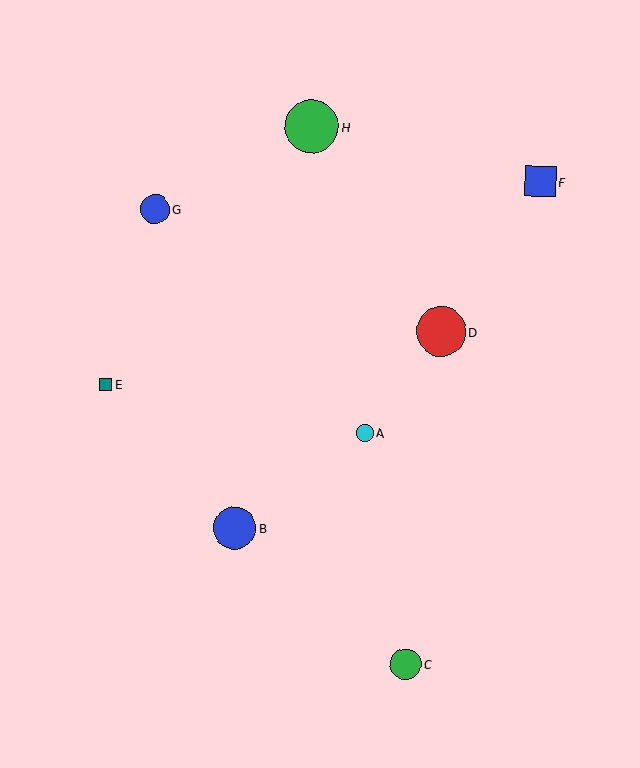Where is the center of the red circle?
The center of the red circle is at (441, 332).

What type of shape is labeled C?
Shape C is a green circle.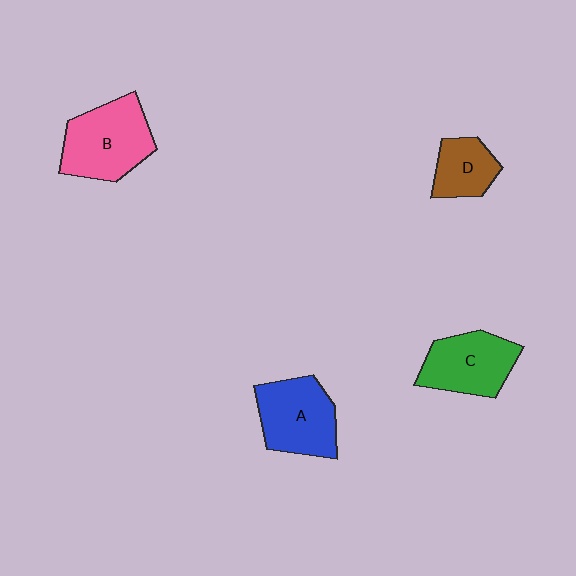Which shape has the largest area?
Shape B (pink).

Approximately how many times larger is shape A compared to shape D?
Approximately 1.6 times.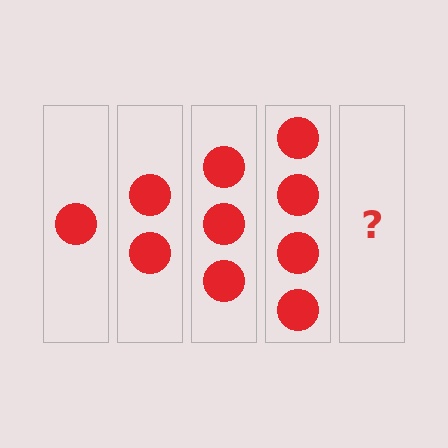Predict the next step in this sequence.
The next step is 5 circles.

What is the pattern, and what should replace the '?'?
The pattern is that each step adds one more circle. The '?' should be 5 circles.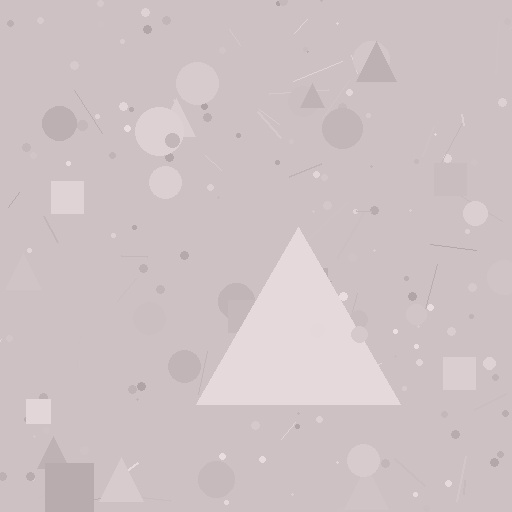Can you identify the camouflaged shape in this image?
The camouflaged shape is a triangle.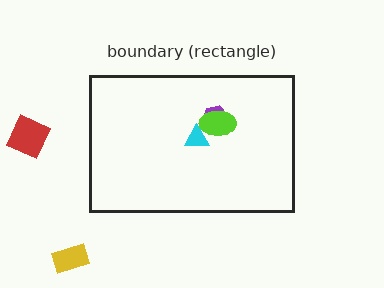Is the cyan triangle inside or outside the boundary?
Inside.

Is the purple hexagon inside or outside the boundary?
Inside.